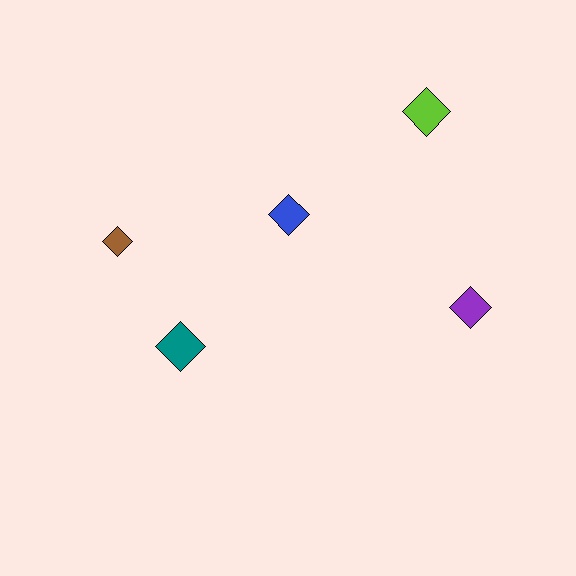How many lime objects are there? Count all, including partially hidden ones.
There is 1 lime object.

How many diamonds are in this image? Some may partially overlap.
There are 5 diamonds.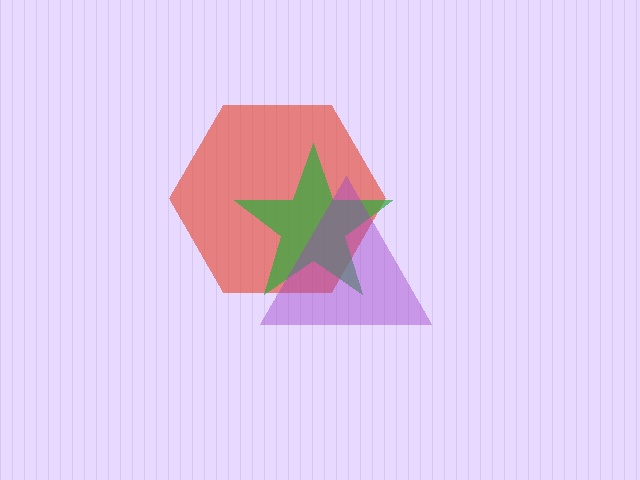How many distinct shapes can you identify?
There are 3 distinct shapes: a red hexagon, a green star, a purple triangle.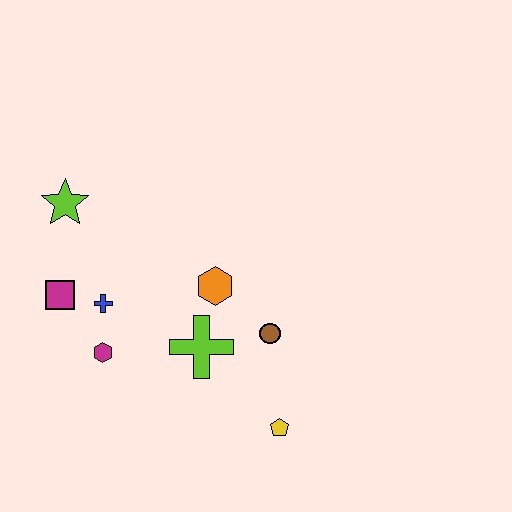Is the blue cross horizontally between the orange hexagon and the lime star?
Yes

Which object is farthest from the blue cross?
The yellow pentagon is farthest from the blue cross.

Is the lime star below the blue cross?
No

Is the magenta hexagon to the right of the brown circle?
No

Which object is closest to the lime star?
The magenta square is closest to the lime star.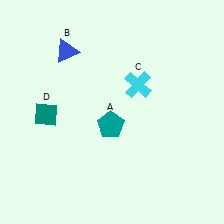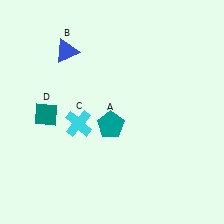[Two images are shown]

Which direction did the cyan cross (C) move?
The cyan cross (C) moved left.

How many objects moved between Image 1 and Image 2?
1 object moved between the two images.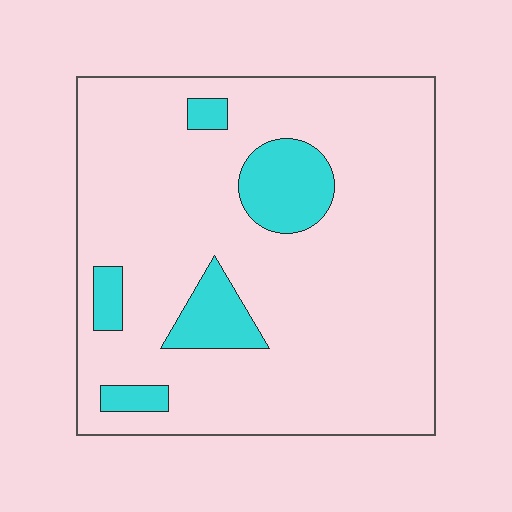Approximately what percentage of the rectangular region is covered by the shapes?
Approximately 15%.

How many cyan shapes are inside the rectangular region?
5.